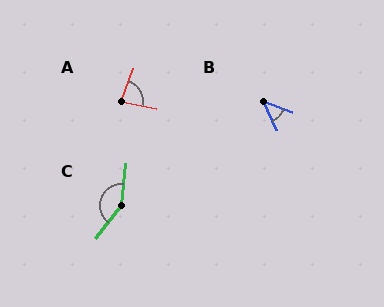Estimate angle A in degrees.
Approximately 80 degrees.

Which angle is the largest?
C, at approximately 149 degrees.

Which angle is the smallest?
B, at approximately 44 degrees.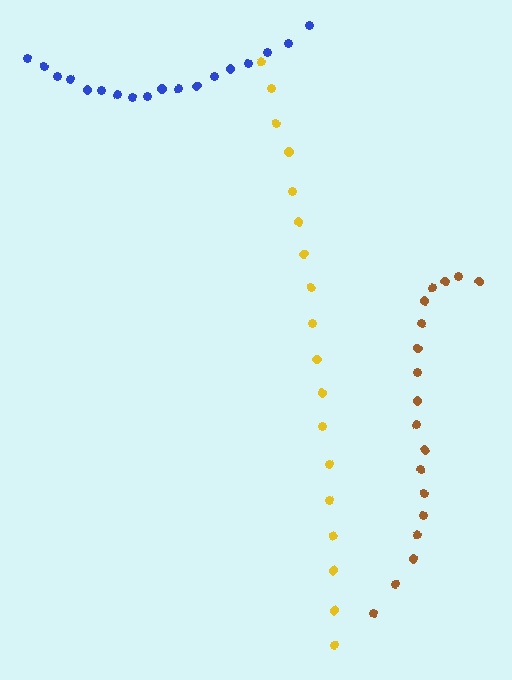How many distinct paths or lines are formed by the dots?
There are 3 distinct paths.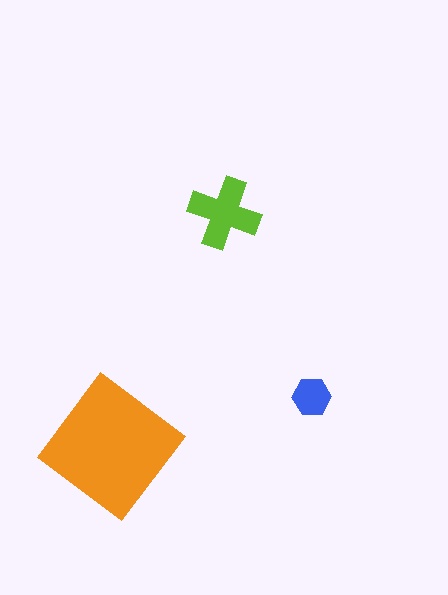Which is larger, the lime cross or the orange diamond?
The orange diamond.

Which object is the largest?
The orange diamond.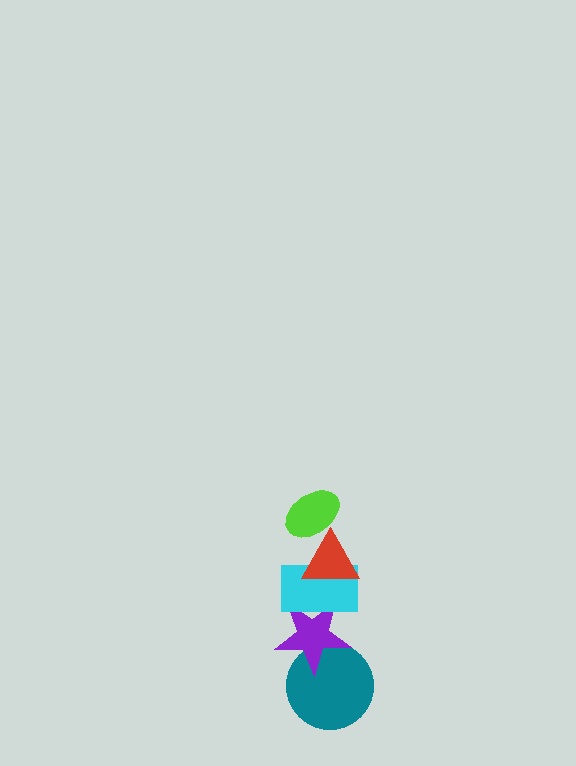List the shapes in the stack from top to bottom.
From top to bottom: the lime ellipse, the red triangle, the cyan rectangle, the purple star, the teal circle.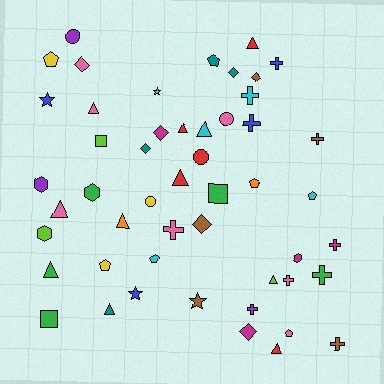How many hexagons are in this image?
There are 4 hexagons.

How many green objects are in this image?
There are 5 green objects.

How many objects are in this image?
There are 50 objects.